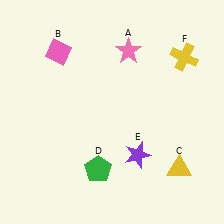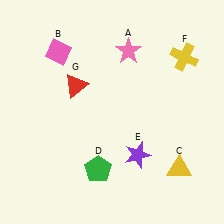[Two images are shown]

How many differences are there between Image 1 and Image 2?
There is 1 difference between the two images.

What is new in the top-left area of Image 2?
A red triangle (G) was added in the top-left area of Image 2.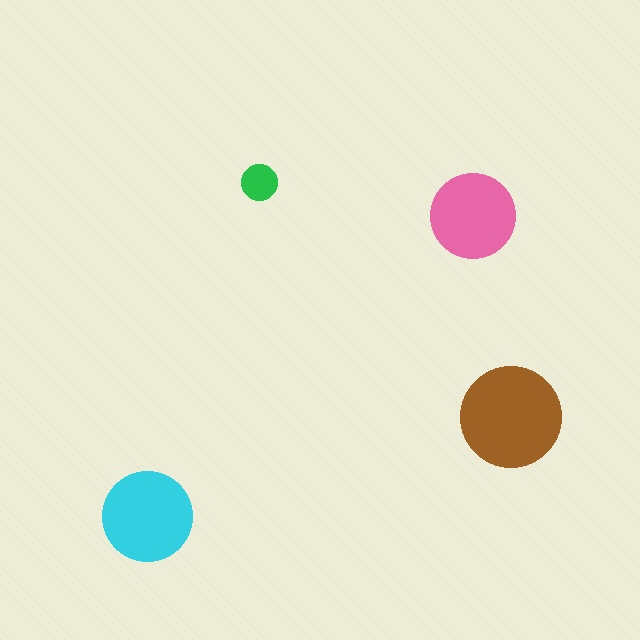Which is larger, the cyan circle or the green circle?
The cyan one.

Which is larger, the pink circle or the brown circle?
The brown one.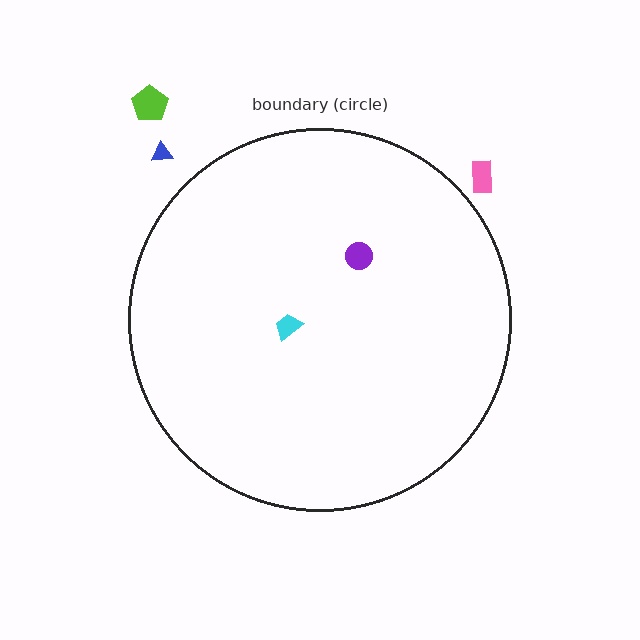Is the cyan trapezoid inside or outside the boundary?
Inside.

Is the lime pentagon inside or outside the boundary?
Outside.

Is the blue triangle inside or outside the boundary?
Outside.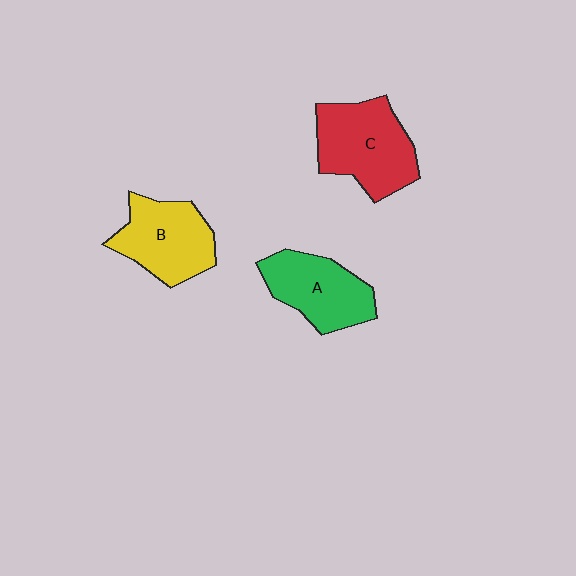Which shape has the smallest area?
Shape A (green).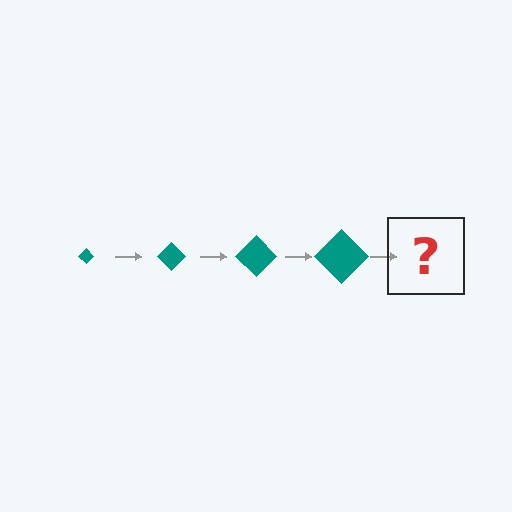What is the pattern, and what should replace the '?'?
The pattern is that the diamond gets progressively larger each step. The '?' should be a teal diamond, larger than the previous one.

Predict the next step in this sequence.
The next step is a teal diamond, larger than the previous one.